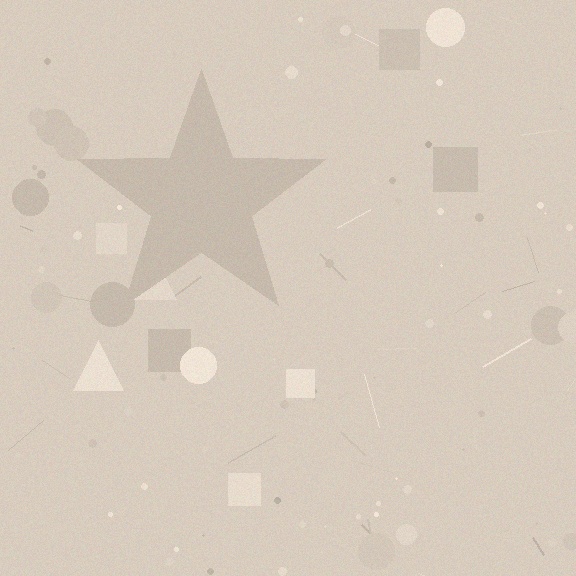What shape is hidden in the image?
A star is hidden in the image.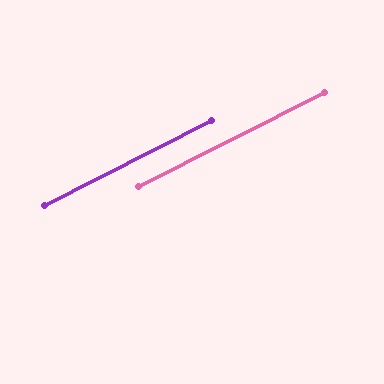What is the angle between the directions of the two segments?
Approximately 0 degrees.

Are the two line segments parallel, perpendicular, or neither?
Parallel — their directions differ by only 0.1°.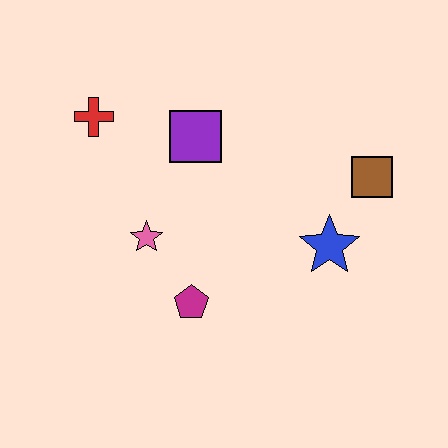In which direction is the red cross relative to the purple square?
The red cross is to the left of the purple square.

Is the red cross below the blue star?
No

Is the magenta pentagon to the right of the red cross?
Yes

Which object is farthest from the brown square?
The red cross is farthest from the brown square.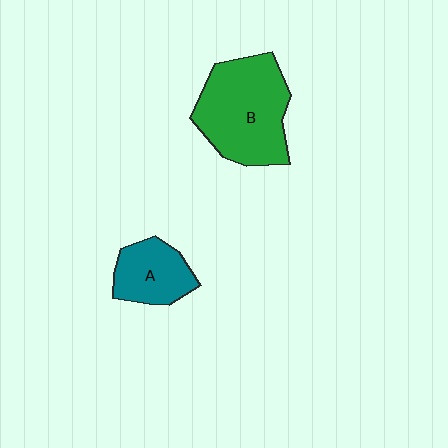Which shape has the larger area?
Shape B (green).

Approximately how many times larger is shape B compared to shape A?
Approximately 1.9 times.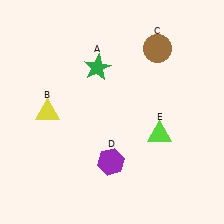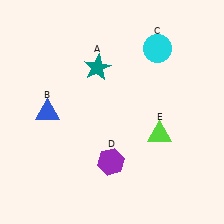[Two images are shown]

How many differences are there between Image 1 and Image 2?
There are 3 differences between the two images.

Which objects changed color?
A changed from green to teal. B changed from yellow to blue. C changed from brown to cyan.